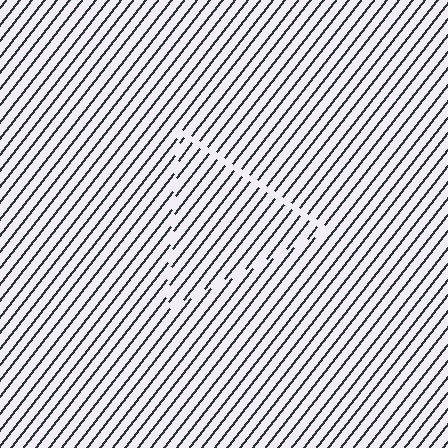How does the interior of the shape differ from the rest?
The interior of the shape contains the same grating, shifted by half a period — the contour is defined by the phase discontinuity where line-ends from the inner and outer gratings abut.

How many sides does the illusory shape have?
3 sides — the line-ends trace a triangle.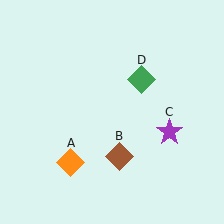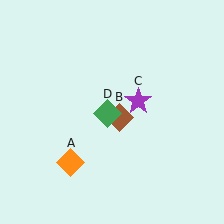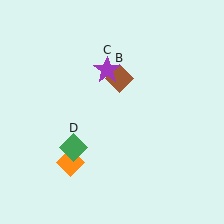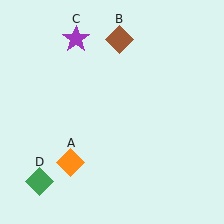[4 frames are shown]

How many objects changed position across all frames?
3 objects changed position: brown diamond (object B), purple star (object C), green diamond (object D).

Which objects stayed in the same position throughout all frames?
Orange diamond (object A) remained stationary.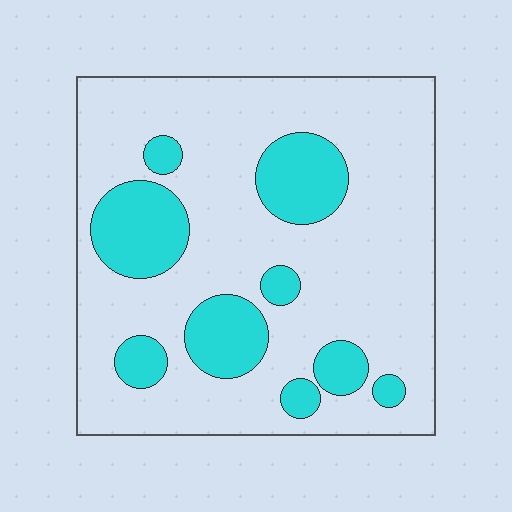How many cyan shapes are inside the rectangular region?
9.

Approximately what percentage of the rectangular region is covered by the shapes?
Approximately 25%.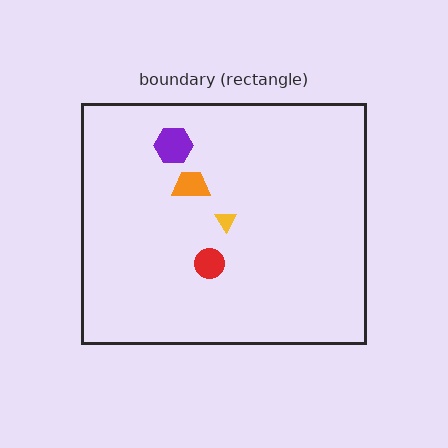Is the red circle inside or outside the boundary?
Inside.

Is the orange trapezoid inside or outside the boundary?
Inside.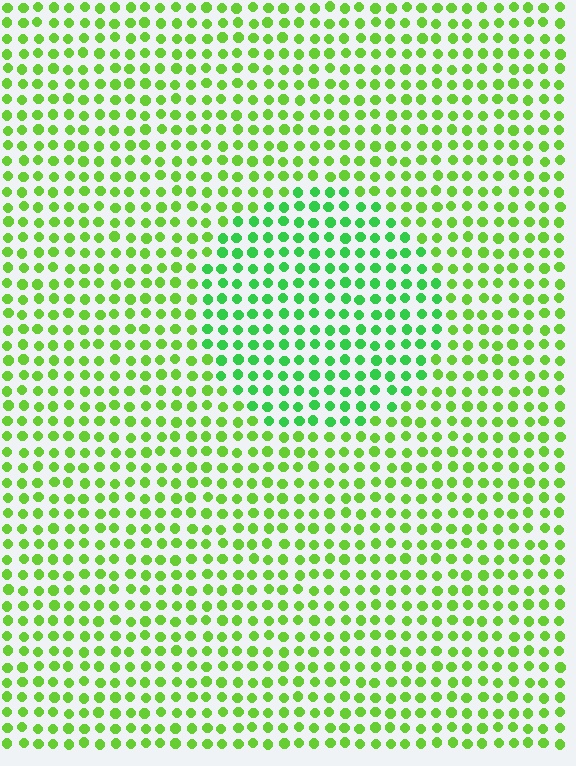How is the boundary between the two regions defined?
The boundary is defined purely by a slight shift in hue (about 29 degrees). Spacing, size, and orientation are identical on both sides.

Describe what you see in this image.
The image is filled with small lime elements in a uniform arrangement. A circle-shaped region is visible where the elements are tinted to a slightly different hue, forming a subtle color boundary.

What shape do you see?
I see a circle.